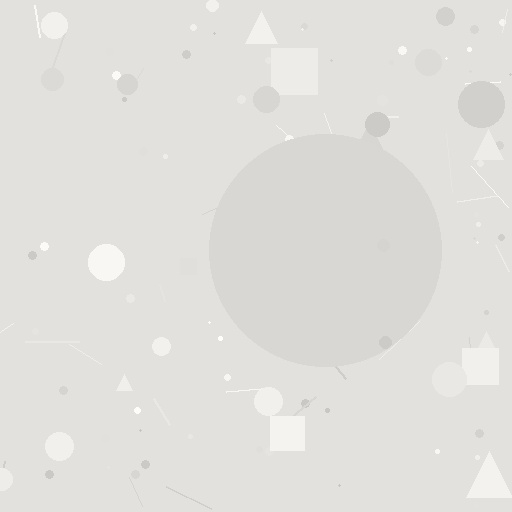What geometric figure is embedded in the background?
A circle is embedded in the background.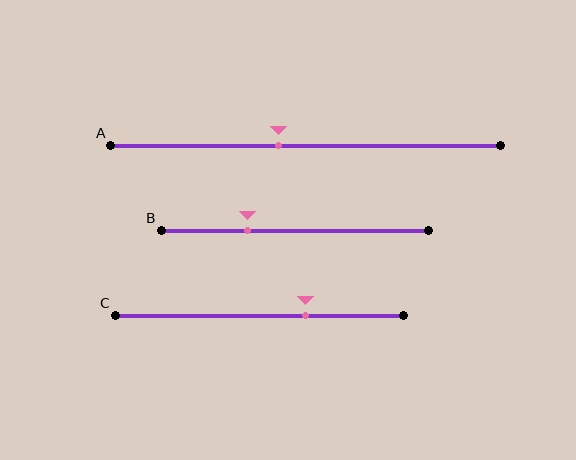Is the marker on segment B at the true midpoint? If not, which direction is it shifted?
No, the marker on segment B is shifted to the left by about 18% of the segment length.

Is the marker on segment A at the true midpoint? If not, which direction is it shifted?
No, the marker on segment A is shifted to the left by about 7% of the segment length.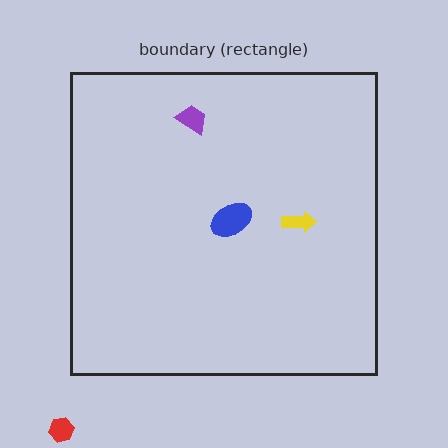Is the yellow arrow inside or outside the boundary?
Inside.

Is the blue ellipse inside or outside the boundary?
Inside.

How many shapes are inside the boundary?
3 inside, 1 outside.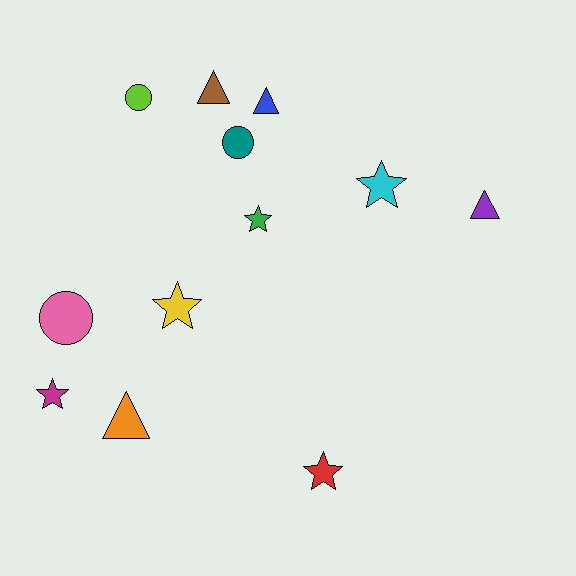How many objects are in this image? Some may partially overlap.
There are 12 objects.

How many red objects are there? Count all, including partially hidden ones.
There is 1 red object.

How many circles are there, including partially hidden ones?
There are 3 circles.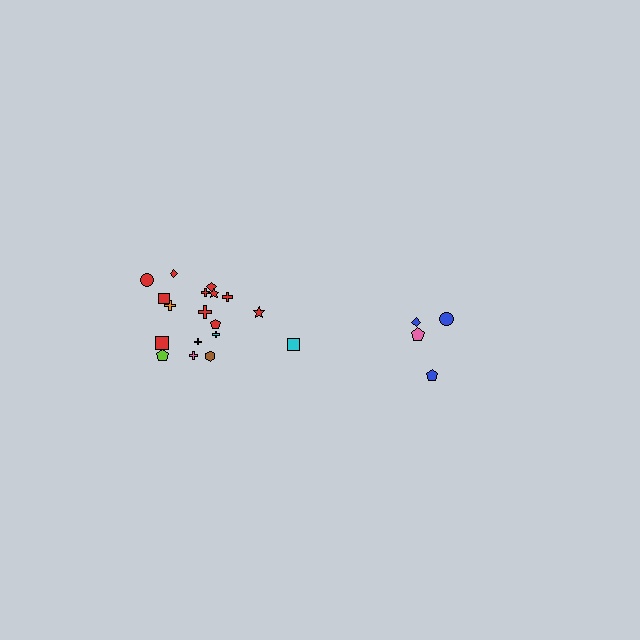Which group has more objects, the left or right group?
The left group.